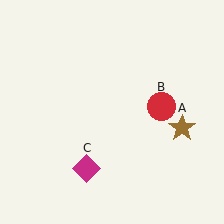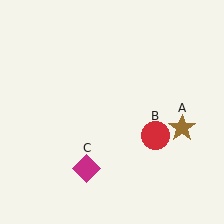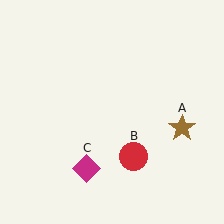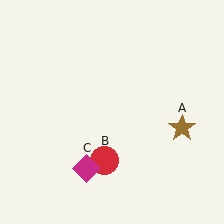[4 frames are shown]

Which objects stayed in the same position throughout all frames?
Brown star (object A) and magenta diamond (object C) remained stationary.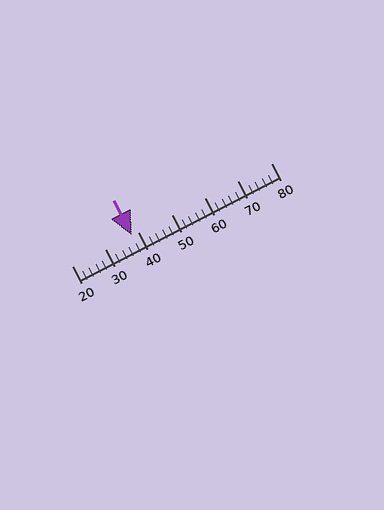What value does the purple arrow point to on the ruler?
The purple arrow points to approximately 38.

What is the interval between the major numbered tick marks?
The major tick marks are spaced 10 units apart.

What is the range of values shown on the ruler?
The ruler shows values from 20 to 80.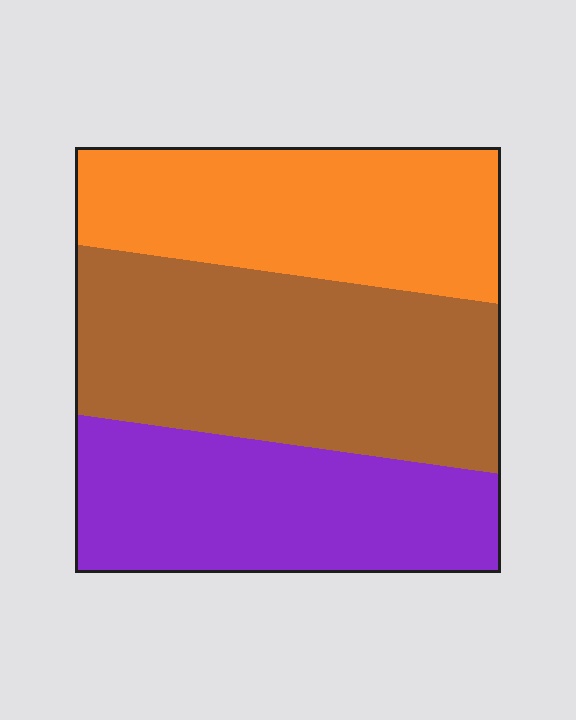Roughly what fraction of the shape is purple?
Purple takes up about one third (1/3) of the shape.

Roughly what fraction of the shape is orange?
Orange takes up about one third (1/3) of the shape.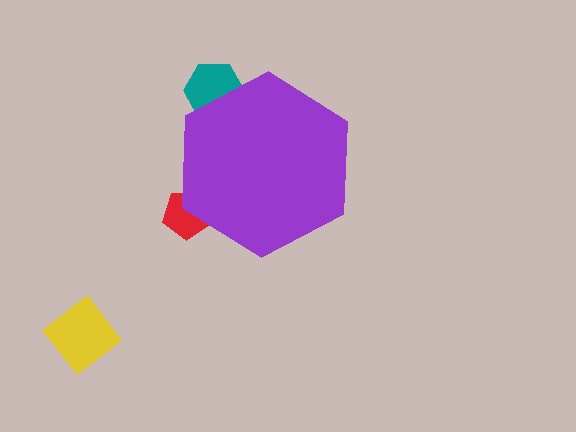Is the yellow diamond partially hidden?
No, the yellow diamond is fully visible.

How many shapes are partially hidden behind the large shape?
2 shapes are partially hidden.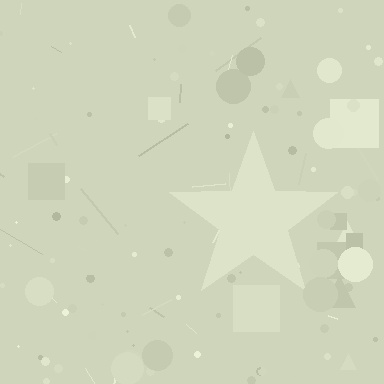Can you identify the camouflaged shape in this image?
The camouflaged shape is a star.